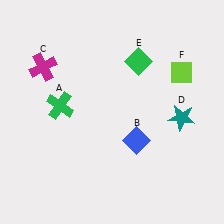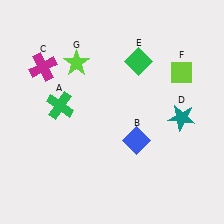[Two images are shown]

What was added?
A lime star (G) was added in Image 2.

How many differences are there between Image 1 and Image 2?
There is 1 difference between the two images.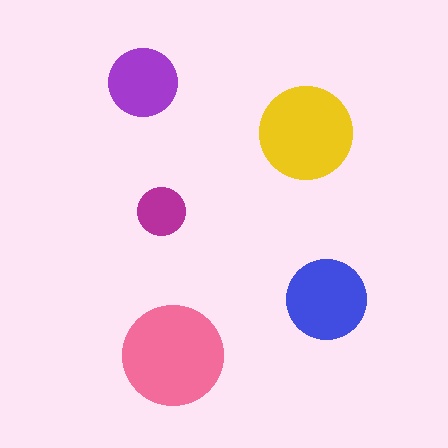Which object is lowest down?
The pink circle is bottommost.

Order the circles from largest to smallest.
the pink one, the yellow one, the blue one, the purple one, the magenta one.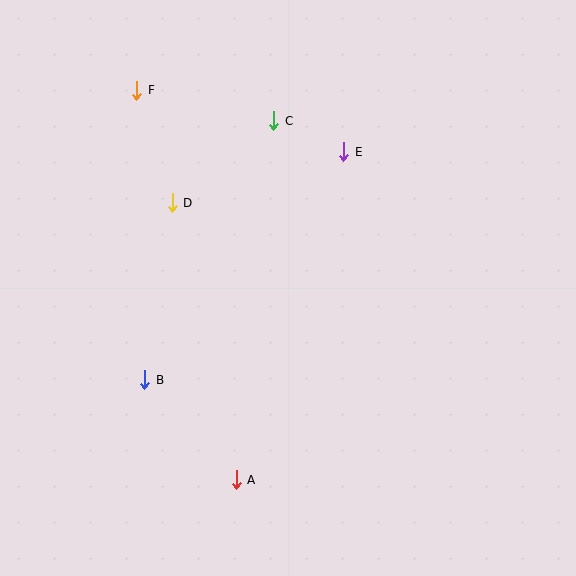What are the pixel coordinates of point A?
Point A is at (236, 480).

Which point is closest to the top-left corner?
Point F is closest to the top-left corner.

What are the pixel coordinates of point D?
Point D is at (172, 203).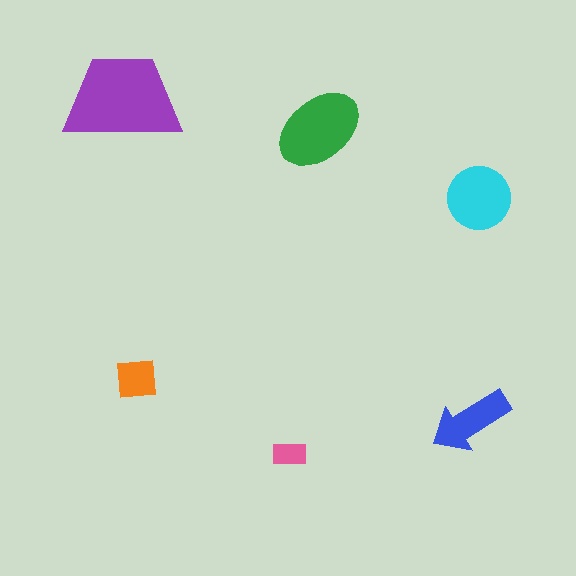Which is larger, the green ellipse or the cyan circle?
The green ellipse.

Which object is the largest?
The purple trapezoid.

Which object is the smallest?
The pink rectangle.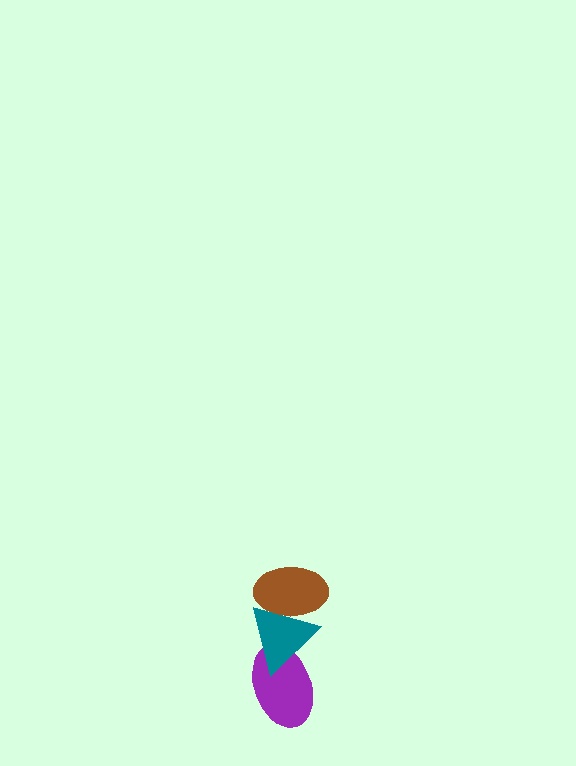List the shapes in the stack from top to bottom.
From top to bottom: the brown ellipse, the teal triangle, the purple ellipse.